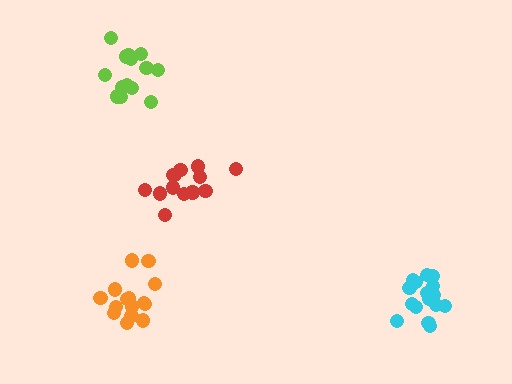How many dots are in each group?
Group 1: 15 dots, Group 2: 16 dots, Group 3: 14 dots, Group 4: 13 dots (58 total).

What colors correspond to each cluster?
The clusters are colored: orange, cyan, lime, red.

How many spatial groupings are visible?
There are 4 spatial groupings.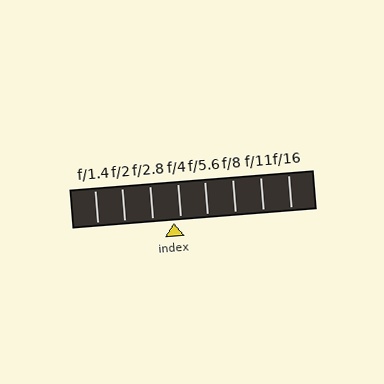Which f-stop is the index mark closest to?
The index mark is closest to f/4.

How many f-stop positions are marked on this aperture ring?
There are 8 f-stop positions marked.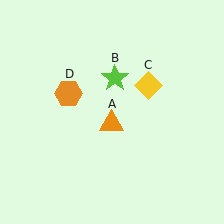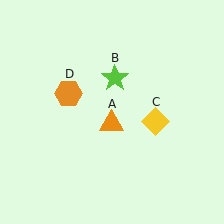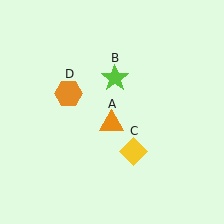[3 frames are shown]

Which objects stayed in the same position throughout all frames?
Orange triangle (object A) and lime star (object B) and orange hexagon (object D) remained stationary.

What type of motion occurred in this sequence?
The yellow diamond (object C) rotated clockwise around the center of the scene.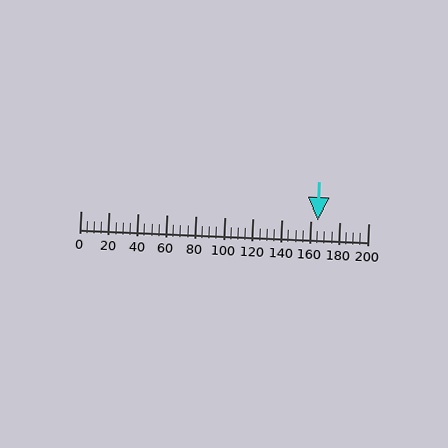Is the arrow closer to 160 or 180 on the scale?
The arrow is closer to 160.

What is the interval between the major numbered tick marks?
The major tick marks are spaced 20 units apart.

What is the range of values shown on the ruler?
The ruler shows values from 0 to 200.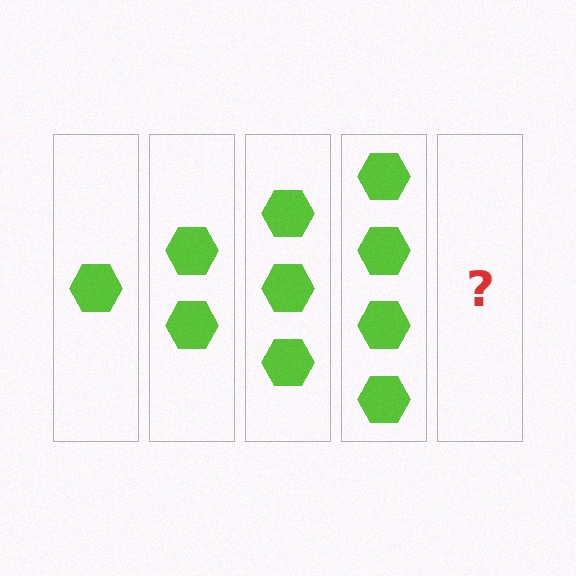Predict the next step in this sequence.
The next step is 5 hexagons.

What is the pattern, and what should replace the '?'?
The pattern is that each step adds one more hexagon. The '?' should be 5 hexagons.